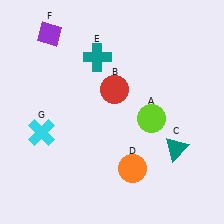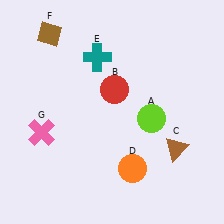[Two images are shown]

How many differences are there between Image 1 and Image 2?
There are 3 differences between the two images.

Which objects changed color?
C changed from teal to brown. F changed from purple to brown. G changed from cyan to pink.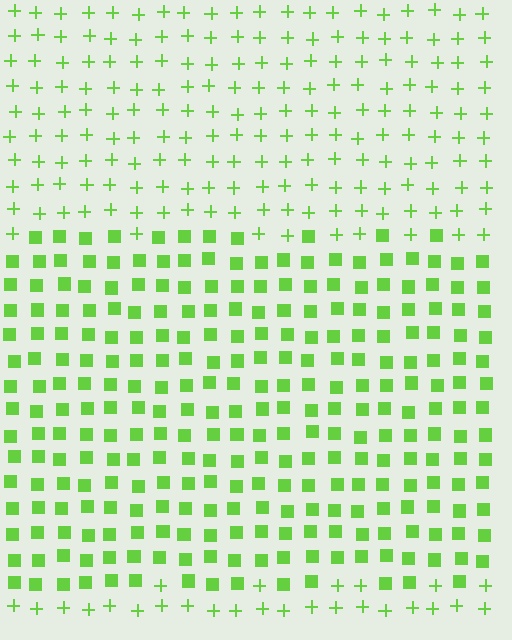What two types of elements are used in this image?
The image uses squares inside the rectangle region and plus signs outside it.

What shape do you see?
I see a rectangle.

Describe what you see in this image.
The image is filled with small lime elements arranged in a uniform grid. A rectangle-shaped region contains squares, while the surrounding area contains plus signs. The boundary is defined purely by the change in element shape.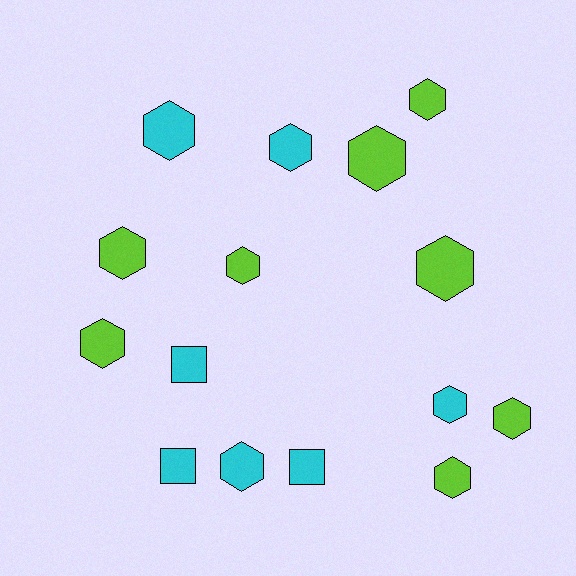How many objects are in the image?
There are 15 objects.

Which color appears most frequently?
Lime, with 8 objects.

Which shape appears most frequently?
Hexagon, with 12 objects.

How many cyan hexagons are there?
There are 4 cyan hexagons.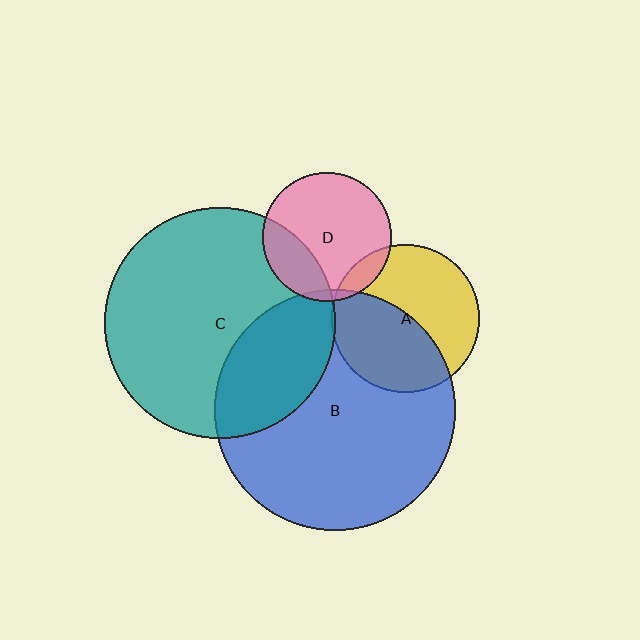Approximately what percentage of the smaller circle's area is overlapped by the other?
Approximately 30%.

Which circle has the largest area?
Circle B (blue).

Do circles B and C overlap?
Yes.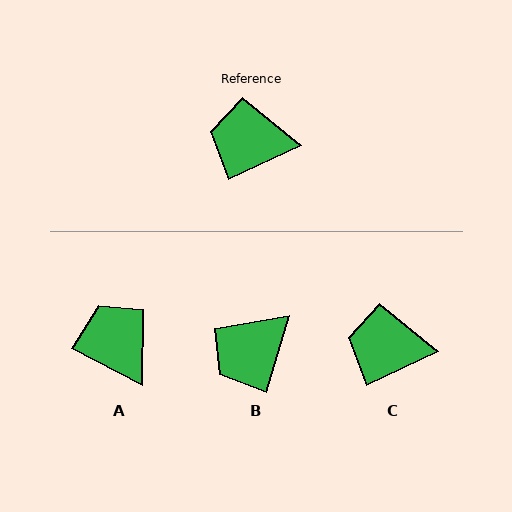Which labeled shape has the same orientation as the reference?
C.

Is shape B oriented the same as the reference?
No, it is off by about 49 degrees.